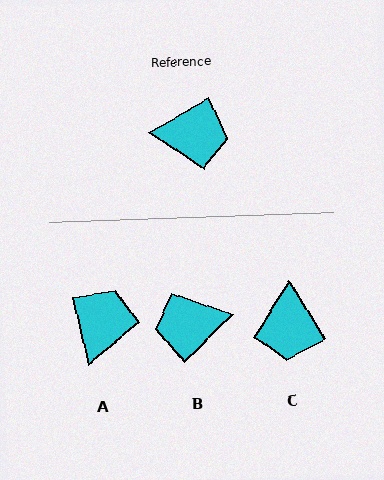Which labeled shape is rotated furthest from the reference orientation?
B, about 166 degrees away.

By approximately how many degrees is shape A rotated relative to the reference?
Approximately 74 degrees counter-clockwise.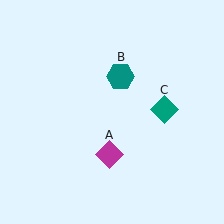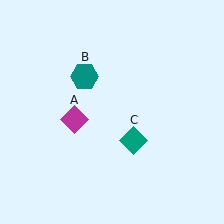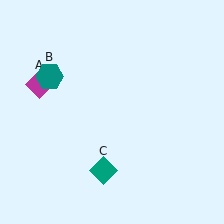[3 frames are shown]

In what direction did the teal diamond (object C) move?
The teal diamond (object C) moved down and to the left.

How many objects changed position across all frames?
3 objects changed position: magenta diamond (object A), teal hexagon (object B), teal diamond (object C).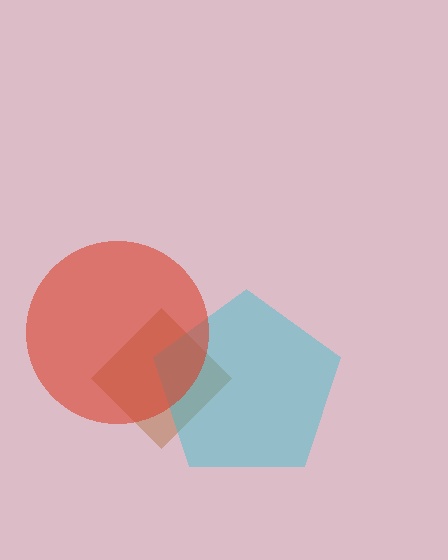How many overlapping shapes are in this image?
There are 3 overlapping shapes in the image.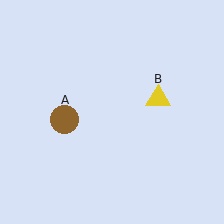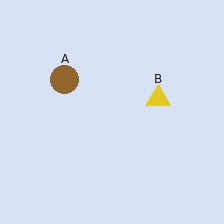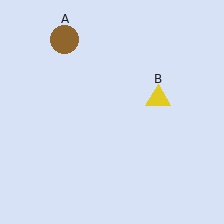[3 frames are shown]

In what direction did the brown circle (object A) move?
The brown circle (object A) moved up.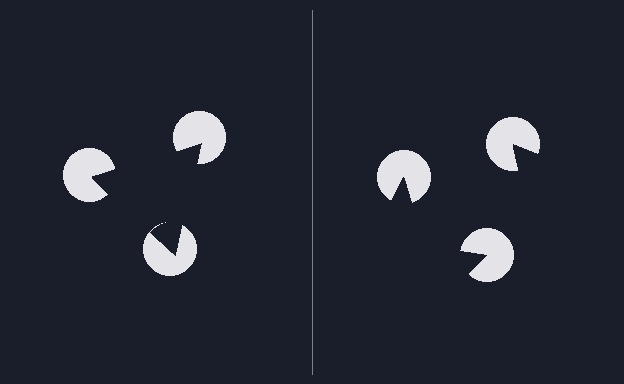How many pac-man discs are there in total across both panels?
6 — 3 on each side.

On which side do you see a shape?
An illusory triangle appears on the left side. On the right side the wedge cuts are rotated, so no coherent shape forms.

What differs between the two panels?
The pac-man discs are positioned identically on both sides; only the wedge orientations differ. On the left they align to a triangle; on the right they are misaligned.